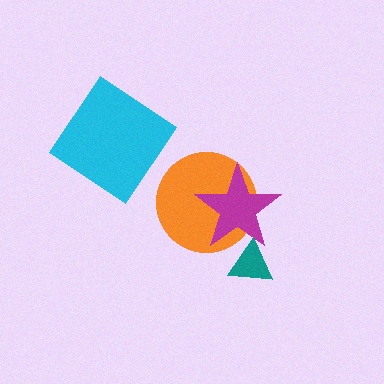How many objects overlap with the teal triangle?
1 object overlaps with the teal triangle.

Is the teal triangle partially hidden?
No, no other shape covers it.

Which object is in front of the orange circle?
The magenta star is in front of the orange circle.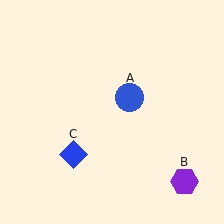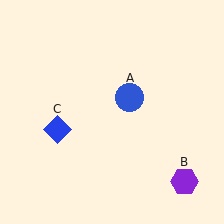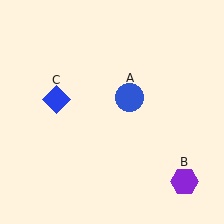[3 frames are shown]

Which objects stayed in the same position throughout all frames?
Blue circle (object A) and purple hexagon (object B) remained stationary.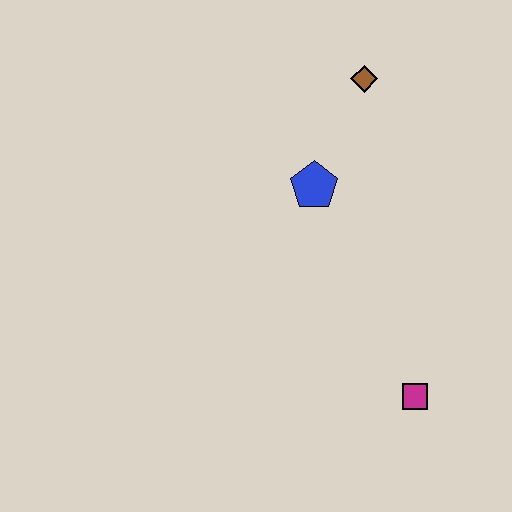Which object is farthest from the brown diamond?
The magenta square is farthest from the brown diamond.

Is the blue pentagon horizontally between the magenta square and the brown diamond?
No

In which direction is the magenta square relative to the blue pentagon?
The magenta square is below the blue pentagon.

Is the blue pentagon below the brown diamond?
Yes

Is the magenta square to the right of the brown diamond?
Yes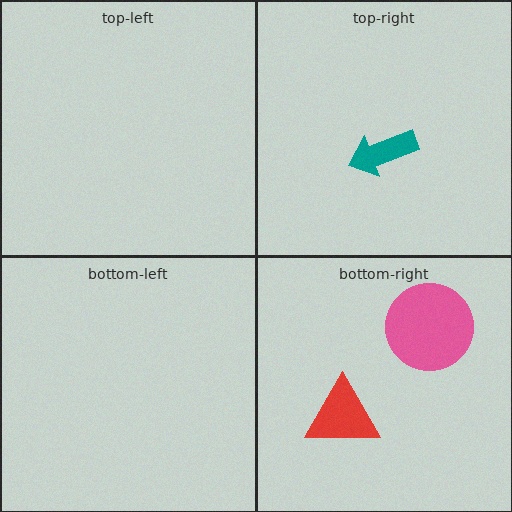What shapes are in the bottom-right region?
The red triangle, the pink circle.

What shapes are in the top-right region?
The teal arrow.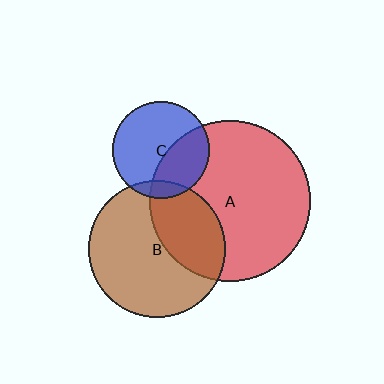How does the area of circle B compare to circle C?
Approximately 2.0 times.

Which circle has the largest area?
Circle A (red).